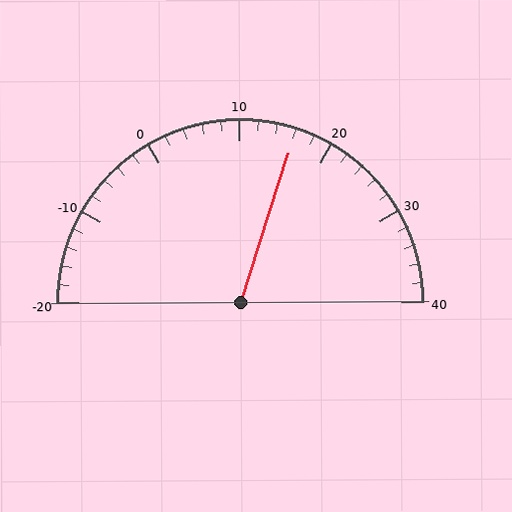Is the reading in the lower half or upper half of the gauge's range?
The reading is in the upper half of the range (-20 to 40).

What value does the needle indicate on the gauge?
The needle indicates approximately 16.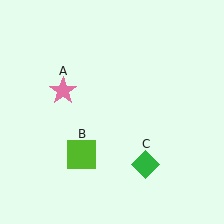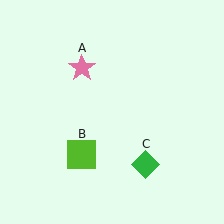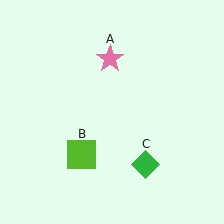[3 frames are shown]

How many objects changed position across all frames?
1 object changed position: pink star (object A).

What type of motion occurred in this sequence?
The pink star (object A) rotated clockwise around the center of the scene.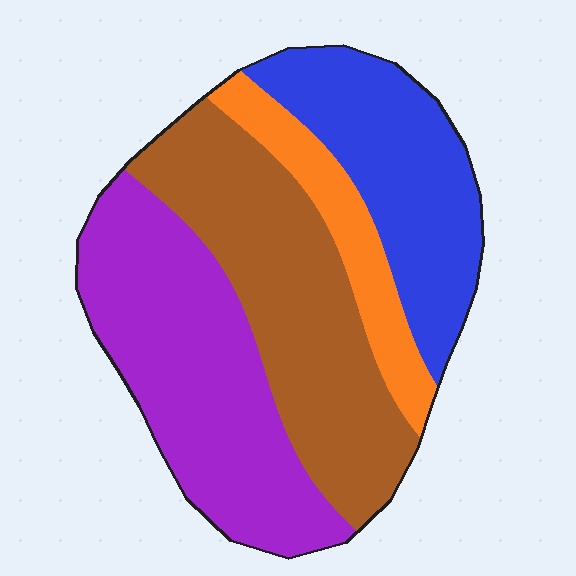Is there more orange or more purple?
Purple.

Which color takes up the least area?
Orange, at roughly 10%.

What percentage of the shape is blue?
Blue covers roughly 25% of the shape.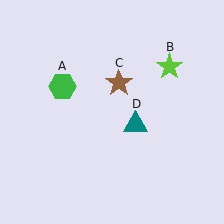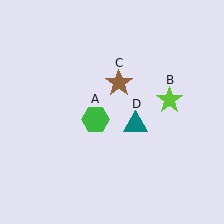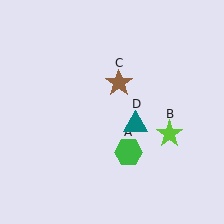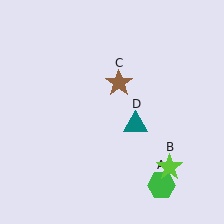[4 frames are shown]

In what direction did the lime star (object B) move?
The lime star (object B) moved down.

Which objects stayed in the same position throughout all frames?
Brown star (object C) and teal triangle (object D) remained stationary.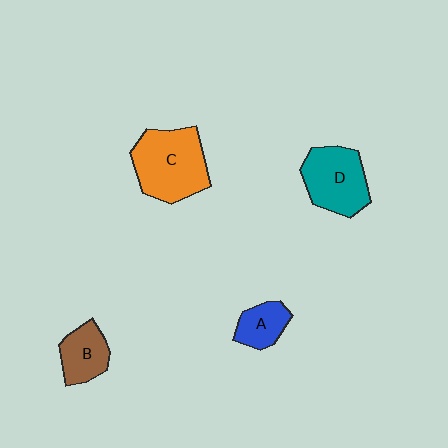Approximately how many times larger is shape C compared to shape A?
Approximately 2.3 times.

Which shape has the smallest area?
Shape A (blue).